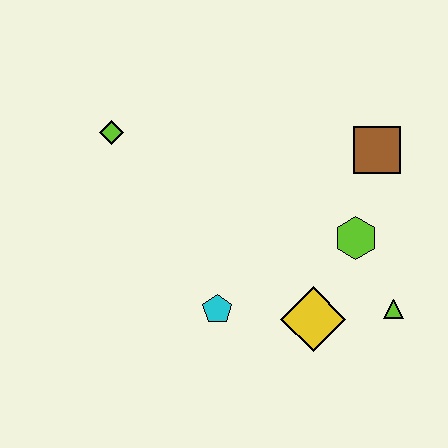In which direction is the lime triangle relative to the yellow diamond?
The lime triangle is to the right of the yellow diamond.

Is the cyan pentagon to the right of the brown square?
No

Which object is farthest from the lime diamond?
The lime triangle is farthest from the lime diamond.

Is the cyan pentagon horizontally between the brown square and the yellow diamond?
No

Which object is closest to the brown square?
The lime hexagon is closest to the brown square.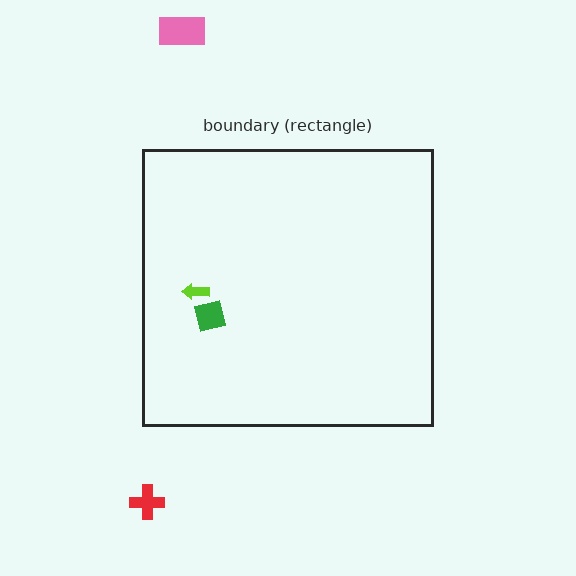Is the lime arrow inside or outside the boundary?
Inside.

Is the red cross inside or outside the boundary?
Outside.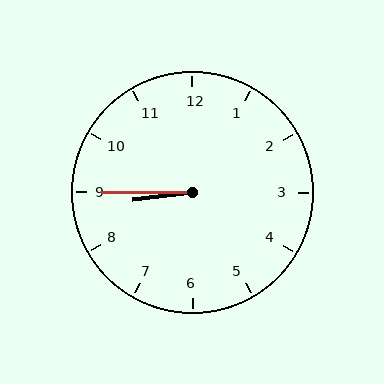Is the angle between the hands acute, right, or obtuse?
It is acute.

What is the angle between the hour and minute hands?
Approximately 8 degrees.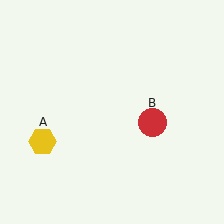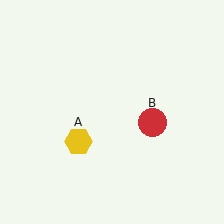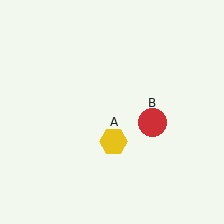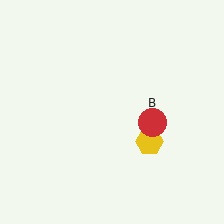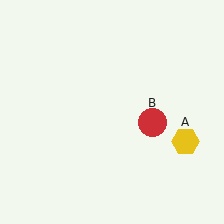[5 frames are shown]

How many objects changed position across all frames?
1 object changed position: yellow hexagon (object A).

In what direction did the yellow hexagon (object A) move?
The yellow hexagon (object A) moved right.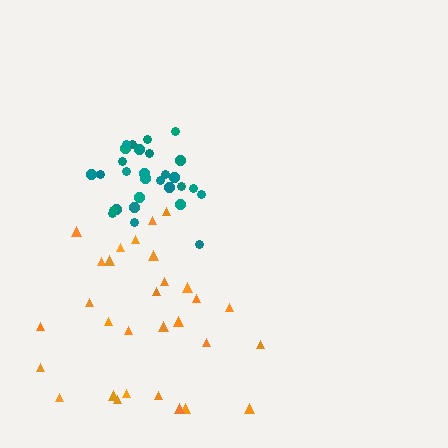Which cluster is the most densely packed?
Teal.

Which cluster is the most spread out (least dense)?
Orange.